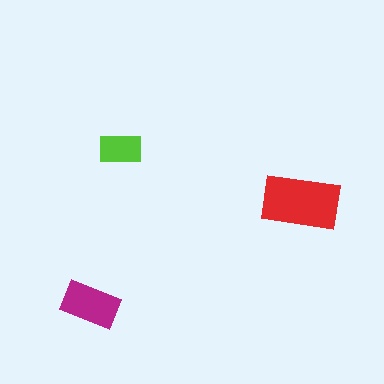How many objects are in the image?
There are 3 objects in the image.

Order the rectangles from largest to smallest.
the red one, the magenta one, the lime one.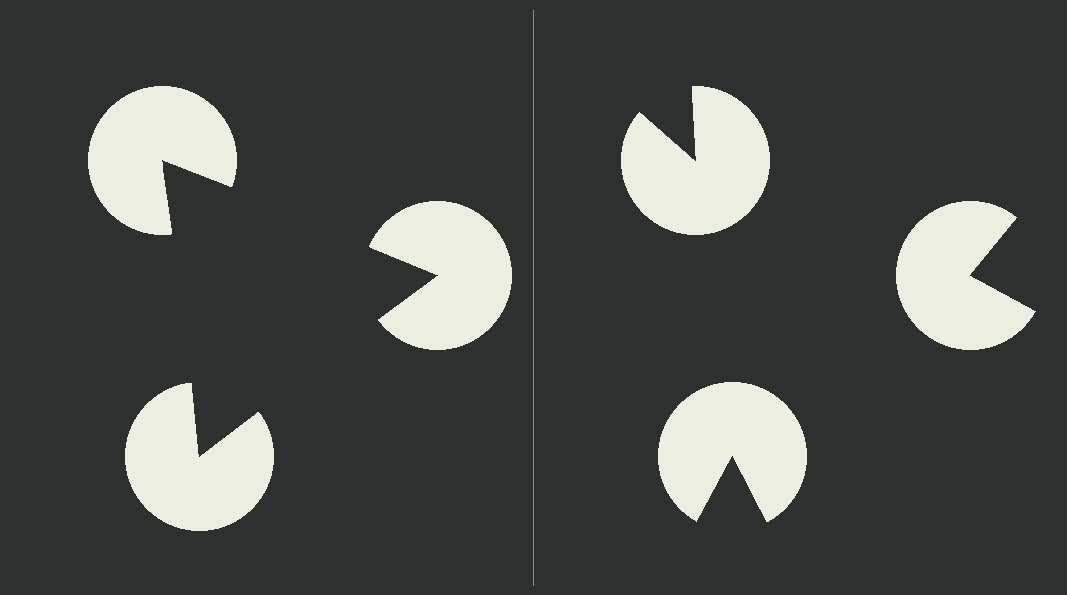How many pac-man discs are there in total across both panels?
6 — 3 on each side.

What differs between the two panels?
The pac-man discs are positioned identically on both sides; only the wedge orientations differ. On the left they align to a triangle; on the right they are misaligned.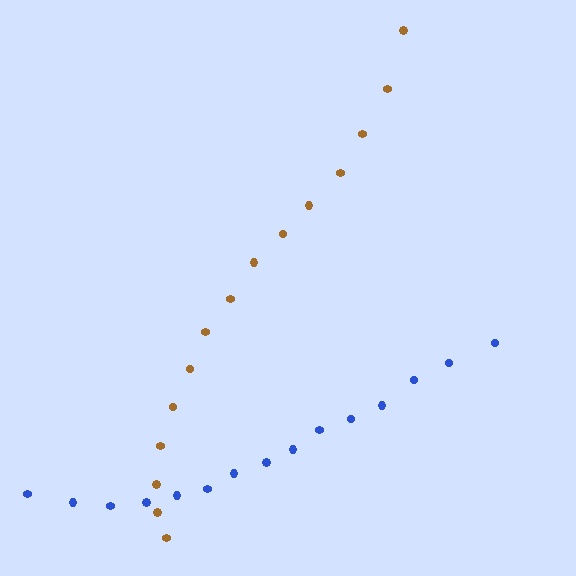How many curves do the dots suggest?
There are 2 distinct paths.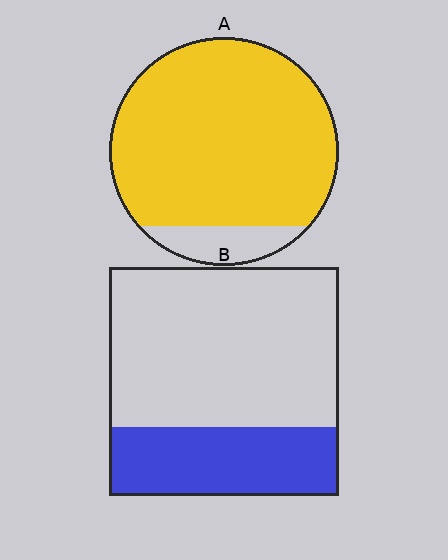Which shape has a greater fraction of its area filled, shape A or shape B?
Shape A.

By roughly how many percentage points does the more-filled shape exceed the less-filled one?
By roughly 60 percentage points (A over B).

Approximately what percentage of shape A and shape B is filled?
A is approximately 90% and B is approximately 30%.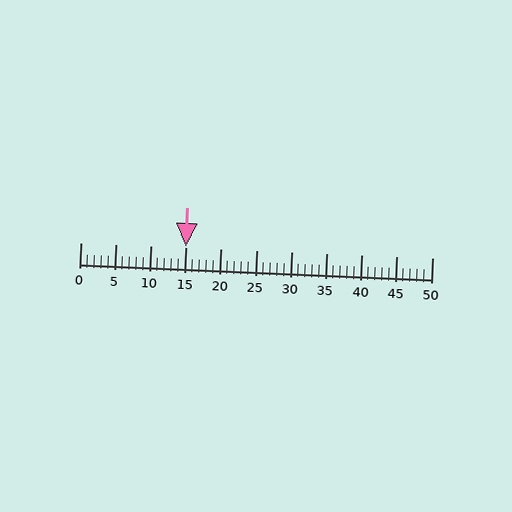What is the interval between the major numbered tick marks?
The major tick marks are spaced 5 units apart.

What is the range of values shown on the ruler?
The ruler shows values from 0 to 50.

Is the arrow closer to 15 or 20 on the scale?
The arrow is closer to 15.